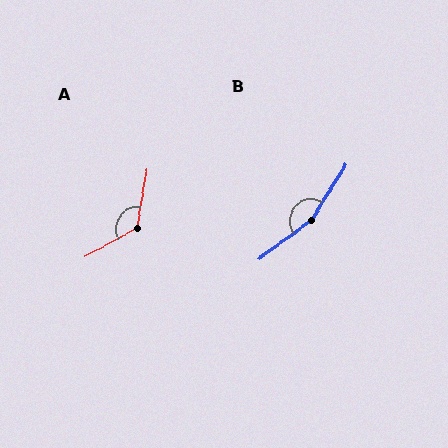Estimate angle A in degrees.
Approximately 129 degrees.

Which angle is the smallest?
A, at approximately 129 degrees.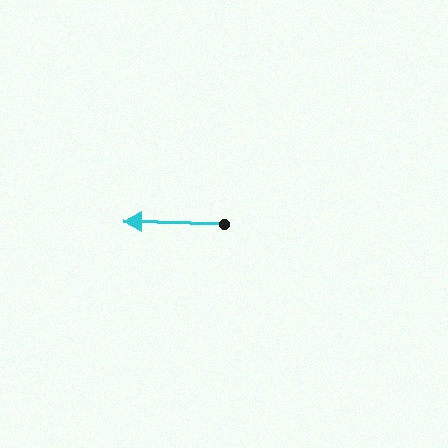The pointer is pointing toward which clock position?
Roughly 9 o'clock.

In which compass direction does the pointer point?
West.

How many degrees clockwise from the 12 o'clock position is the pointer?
Approximately 271 degrees.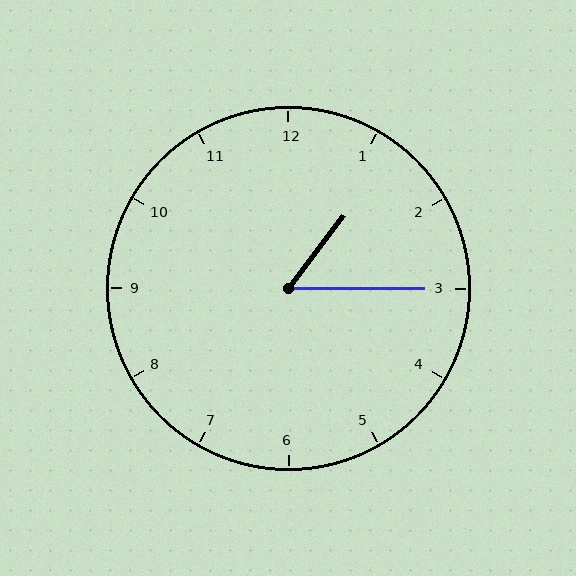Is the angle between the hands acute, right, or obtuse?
It is acute.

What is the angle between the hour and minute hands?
Approximately 52 degrees.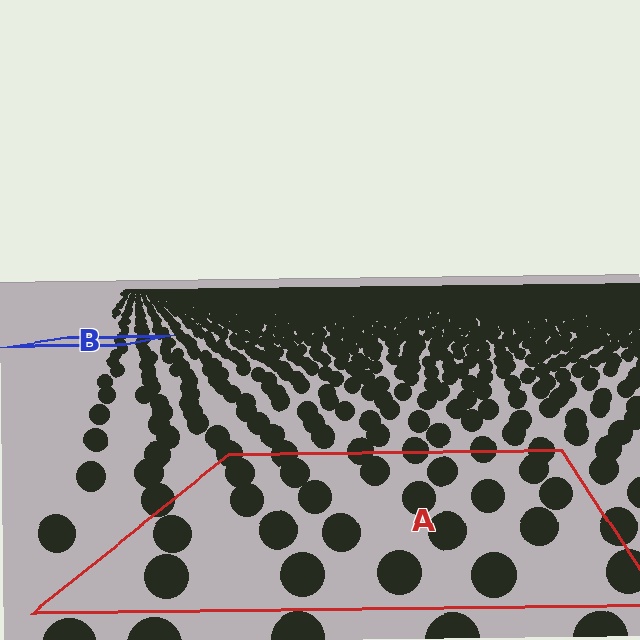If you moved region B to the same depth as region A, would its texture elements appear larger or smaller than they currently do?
They would appear larger. At a closer depth, the same texture elements are projected at a bigger on-screen size.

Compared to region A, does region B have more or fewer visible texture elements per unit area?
Region B has more texture elements per unit area — they are packed more densely because it is farther away.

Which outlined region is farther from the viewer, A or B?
Region B is farther from the viewer — the texture elements inside it appear smaller and more densely packed.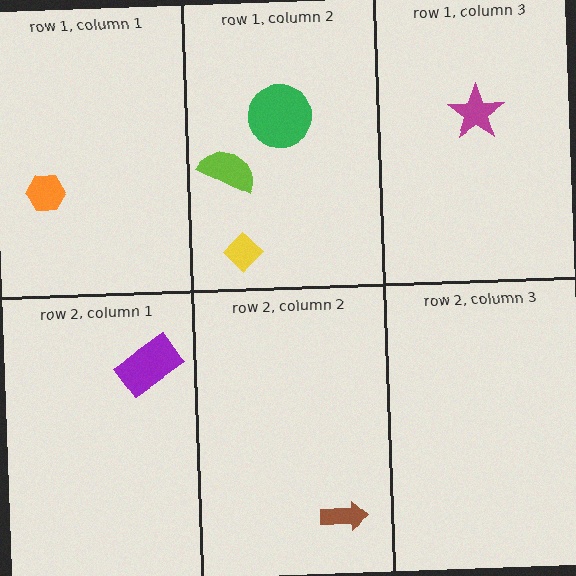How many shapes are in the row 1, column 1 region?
1.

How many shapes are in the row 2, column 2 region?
1.